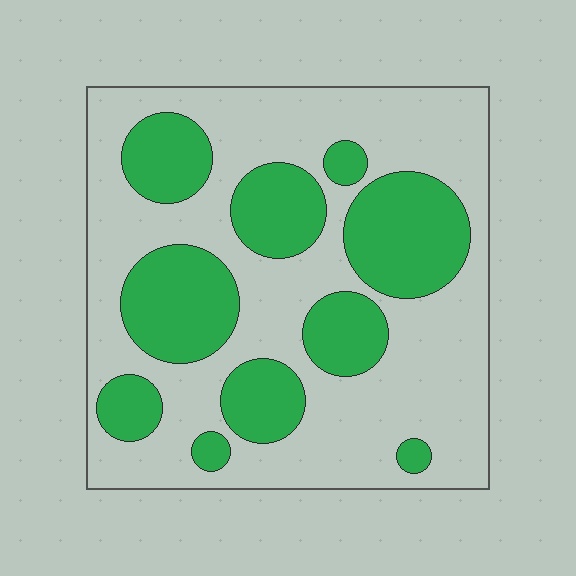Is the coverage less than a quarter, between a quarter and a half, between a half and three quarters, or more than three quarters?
Between a quarter and a half.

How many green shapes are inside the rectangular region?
10.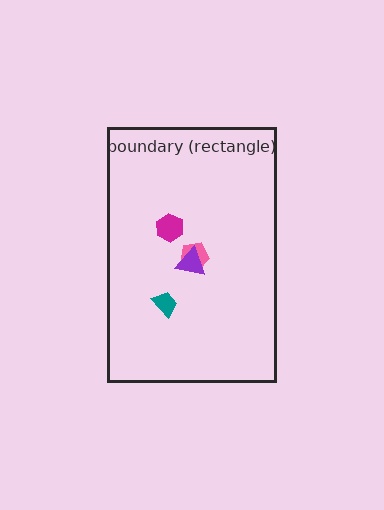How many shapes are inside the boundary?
4 inside, 0 outside.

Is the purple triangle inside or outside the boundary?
Inside.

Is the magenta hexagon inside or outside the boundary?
Inside.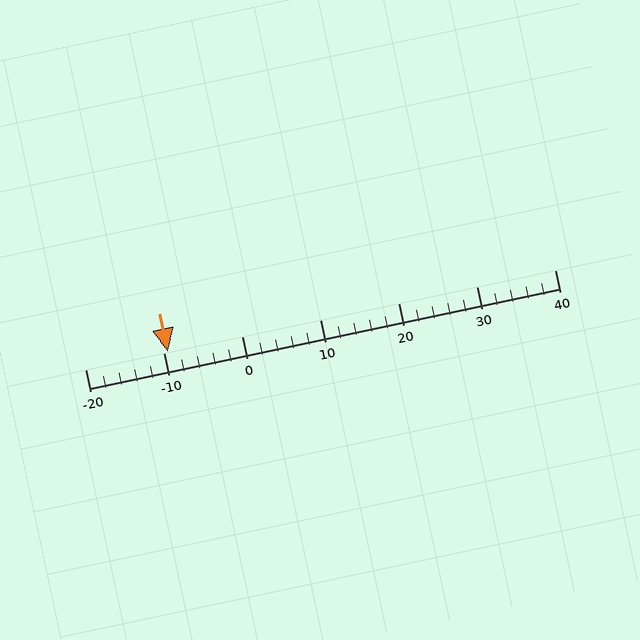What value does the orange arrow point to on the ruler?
The orange arrow points to approximately -10.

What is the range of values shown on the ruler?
The ruler shows values from -20 to 40.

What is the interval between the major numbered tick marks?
The major tick marks are spaced 10 units apart.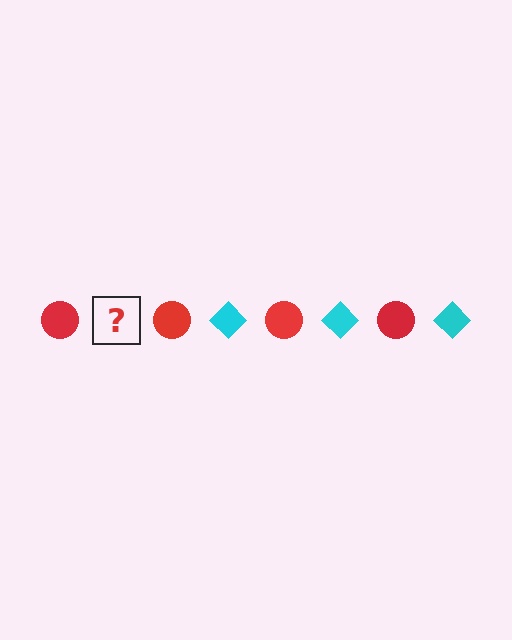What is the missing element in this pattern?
The missing element is a cyan diamond.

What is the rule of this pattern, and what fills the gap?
The rule is that the pattern alternates between red circle and cyan diamond. The gap should be filled with a cyan diamond.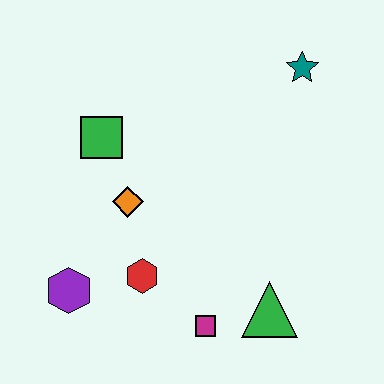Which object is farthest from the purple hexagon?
The teal star is farthest from the purple hexagon.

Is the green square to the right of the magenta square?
No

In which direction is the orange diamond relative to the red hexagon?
The orange diamond is above the red hexagon.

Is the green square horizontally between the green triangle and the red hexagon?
No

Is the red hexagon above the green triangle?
Yes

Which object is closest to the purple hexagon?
The red hexagon is closest to the purple hexagon.